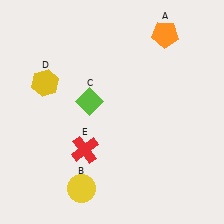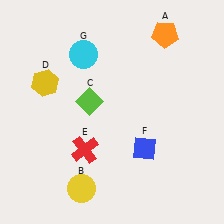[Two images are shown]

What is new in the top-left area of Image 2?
A cyan circle (G) was added in the top-left area of Image 2.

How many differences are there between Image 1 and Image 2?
There are 2 differences between the two images.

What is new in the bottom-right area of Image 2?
A blue diamond (F) was added in the bottom-right area of Image 2.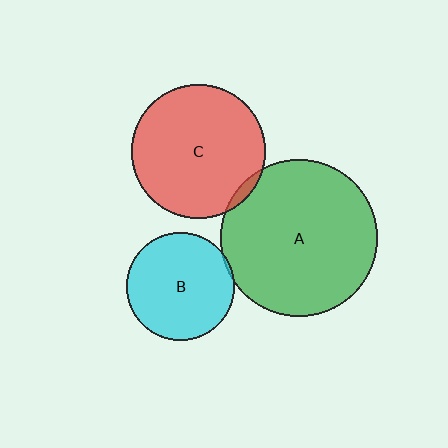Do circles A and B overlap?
Yes.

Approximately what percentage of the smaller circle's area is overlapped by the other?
Approximately 5%.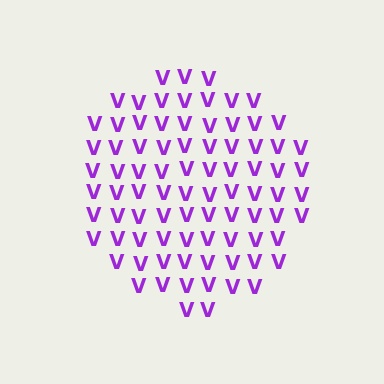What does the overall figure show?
The overall figure shows a circle.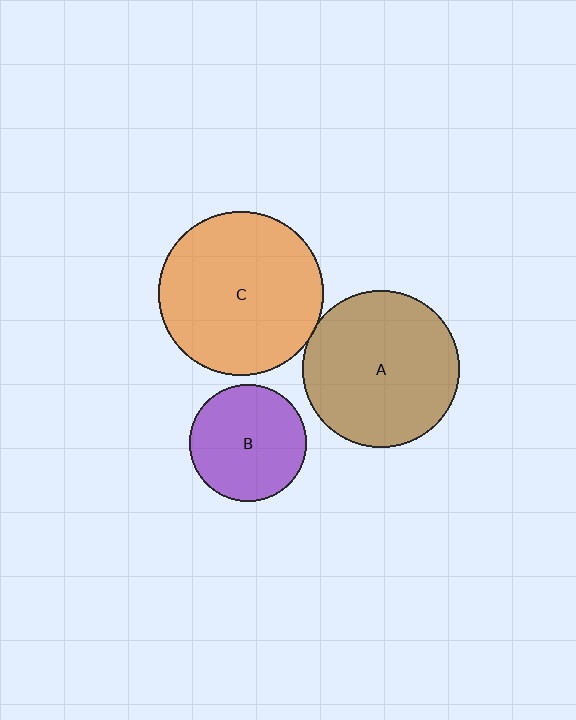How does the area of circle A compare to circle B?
Approximately 1.8 times.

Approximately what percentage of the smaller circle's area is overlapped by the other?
Approximately 5%.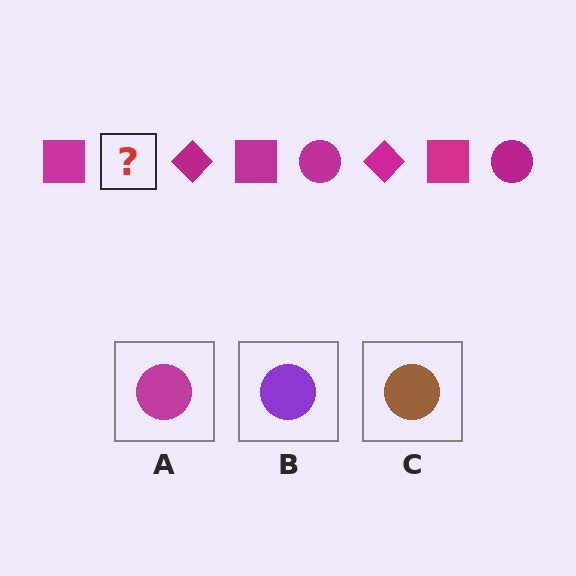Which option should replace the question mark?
Option A.